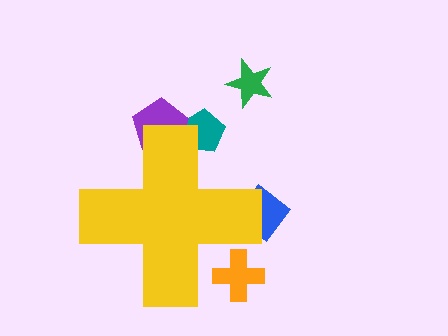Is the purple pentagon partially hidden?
Yes, the purple pentagon is partially hidden behind the yellow cross.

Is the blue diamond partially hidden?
Yes, the blue diamond is partially hidden behind the yellow cross.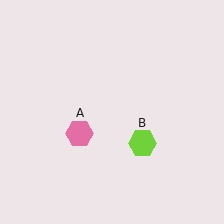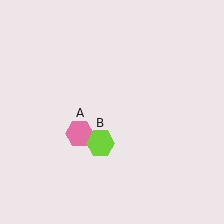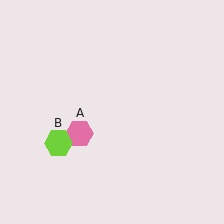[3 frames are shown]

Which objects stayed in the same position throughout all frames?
Pink hexagon (object A) remained stationary.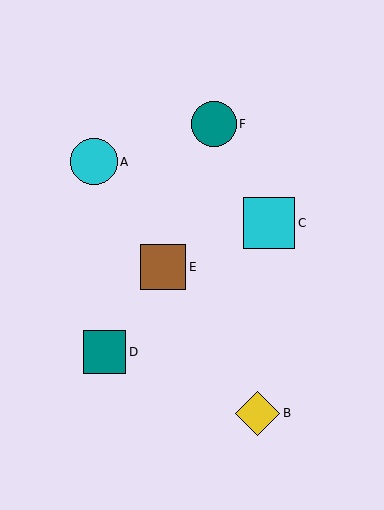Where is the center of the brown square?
The center of the brown square is at (163, 267).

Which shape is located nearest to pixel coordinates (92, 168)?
The cyan circle (labeled A) at (94, 162) is nearest to that location.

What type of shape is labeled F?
Shape F is a teal circle.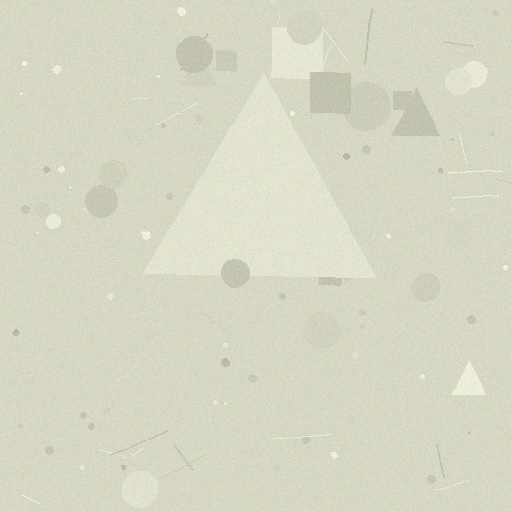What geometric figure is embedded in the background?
A triangle is embedded in the background.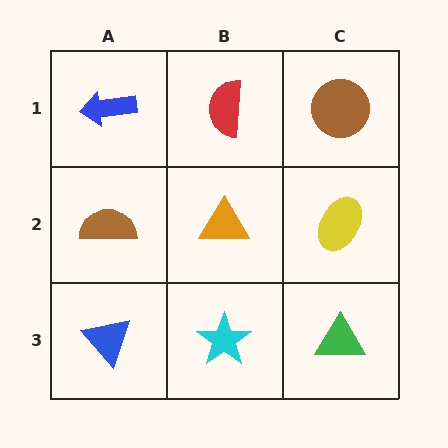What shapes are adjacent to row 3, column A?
A brown semicircle (row 2, column A), a cyan star (row 3, column B).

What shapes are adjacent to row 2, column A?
A blue arrow (row 1, column A), a blue triangle (row 3, column A), an orange triangle (row 2, column B).